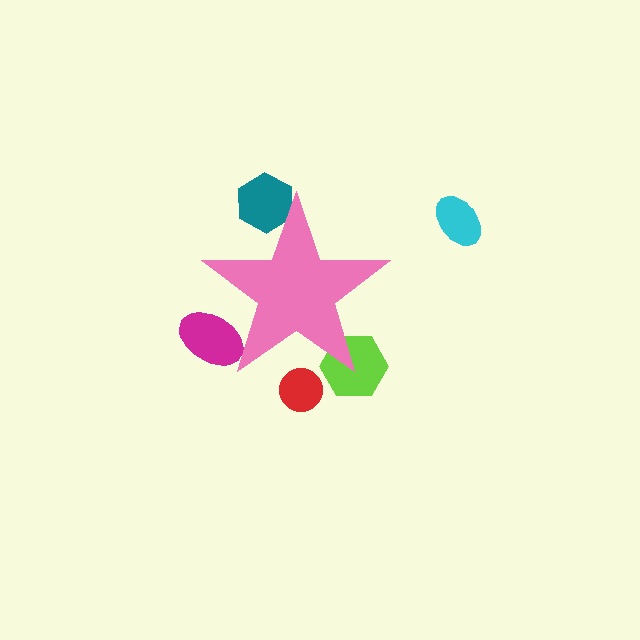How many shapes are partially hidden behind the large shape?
4 shapes are partially hidden.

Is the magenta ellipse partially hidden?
Yes, the magenta ellipse is partially hidden behind the pink star.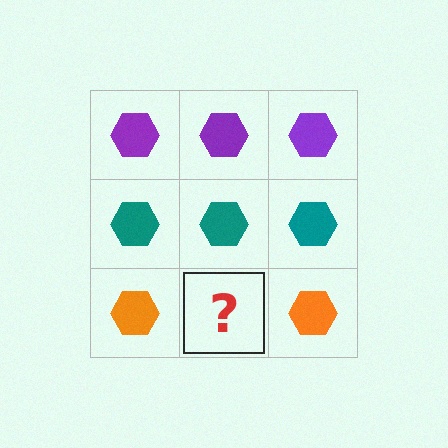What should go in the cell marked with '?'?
The missing cell should contain an orange hexagon.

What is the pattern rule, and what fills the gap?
The rule is that each row has a consistent color. The gap should be filled with an orange hexagon.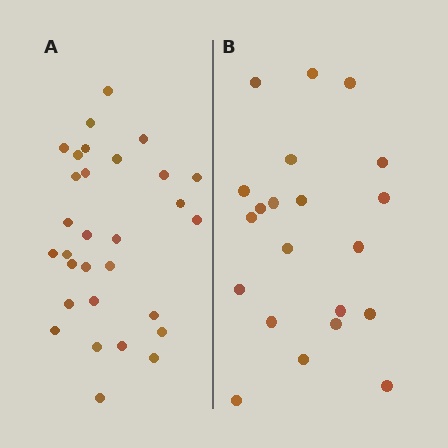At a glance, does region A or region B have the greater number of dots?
Region A (the left region) has more dots.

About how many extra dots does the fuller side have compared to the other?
Region A has roughly 8 or so more dots than region B.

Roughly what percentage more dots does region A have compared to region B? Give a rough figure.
About 45% more.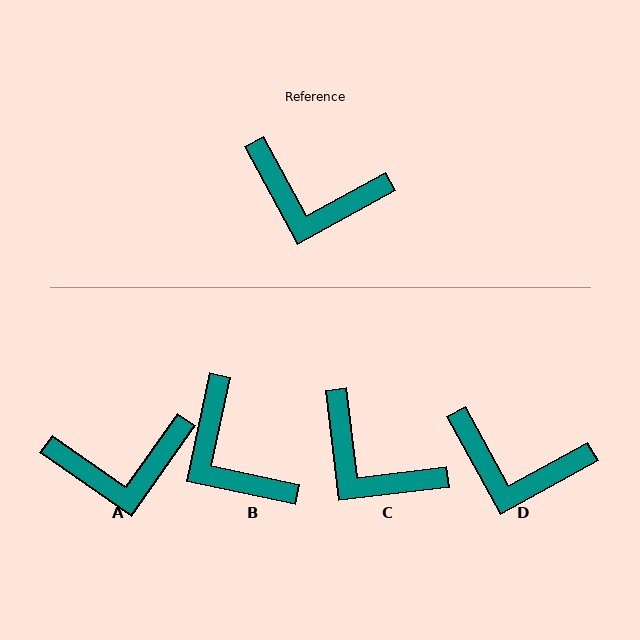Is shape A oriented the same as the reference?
No, it is off by about 26 degrees.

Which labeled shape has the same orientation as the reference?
D.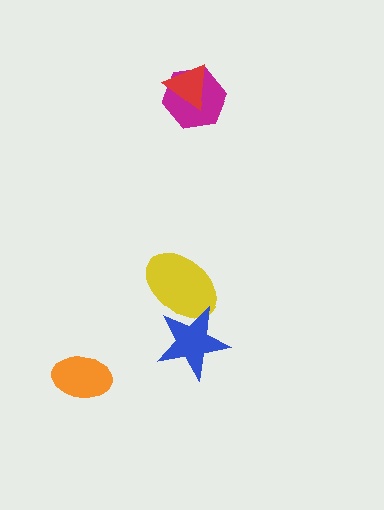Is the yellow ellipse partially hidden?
Yes, it is partially covered by another shape.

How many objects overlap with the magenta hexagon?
1 object overlaps with the magenta hexagon.